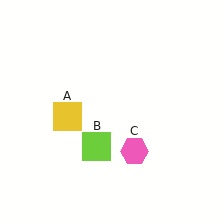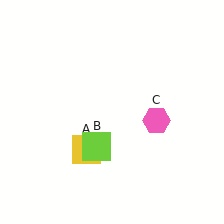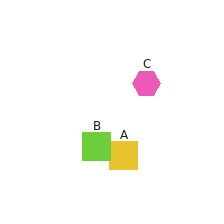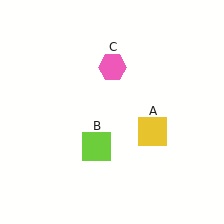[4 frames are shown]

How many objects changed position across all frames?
2 objects changed position: yellow square (object A), pink hexagon (object C).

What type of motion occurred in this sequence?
The yellow square (object A), pink hexagon (object C) rotated counterclockwise around the center of the scene.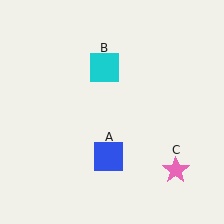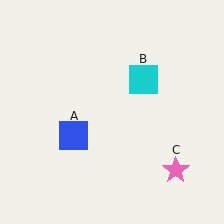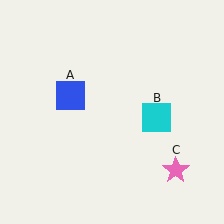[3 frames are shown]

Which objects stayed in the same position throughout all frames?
Pink star (object C) remained stationary.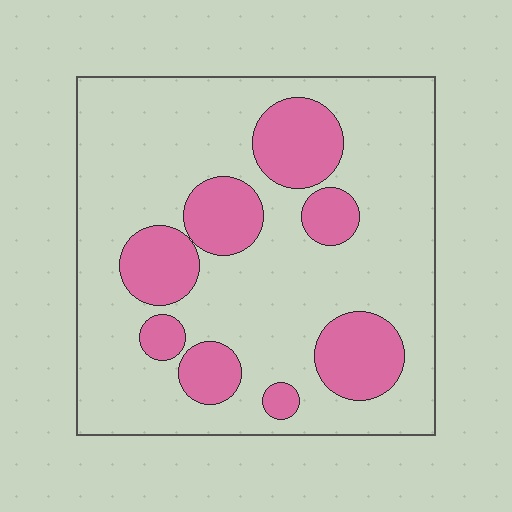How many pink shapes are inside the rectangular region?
8.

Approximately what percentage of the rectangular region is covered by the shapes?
Approximately 25%.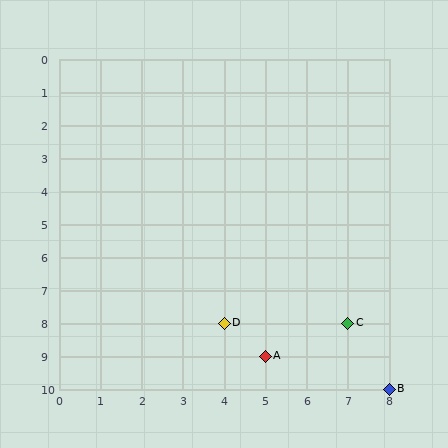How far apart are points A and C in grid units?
Points A and C are 2 columns and 1 row apart (about 2.2 grid units diagonally).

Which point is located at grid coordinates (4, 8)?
Point D is at (4, 8).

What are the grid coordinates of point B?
Point B is at grid coordinates (8, 10).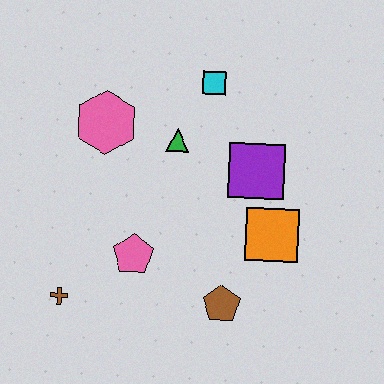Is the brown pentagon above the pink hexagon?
No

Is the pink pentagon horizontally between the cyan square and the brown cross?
Yes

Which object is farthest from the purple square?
The brown cross is farthest from the purple square.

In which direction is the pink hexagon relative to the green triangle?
The pink hexagon is to the left of the green triangle.